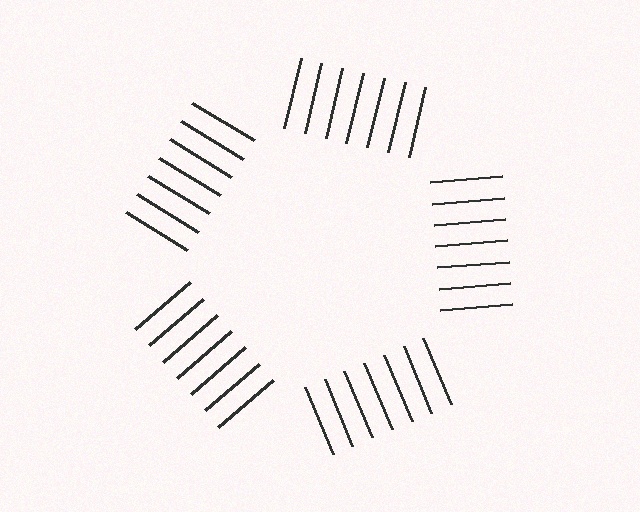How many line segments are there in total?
35 — 7 along each of the 5 edges.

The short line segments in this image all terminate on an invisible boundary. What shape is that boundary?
An illusory pentagon — the line segments terminate on its edges but no continuous stroke is drawn.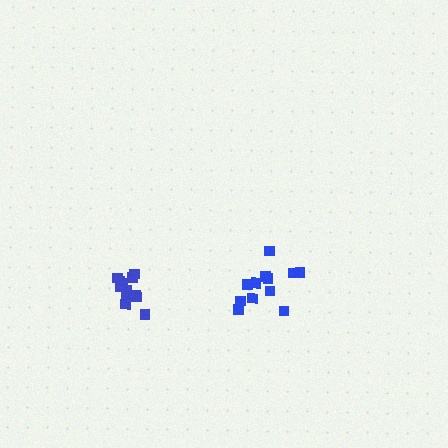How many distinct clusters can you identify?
There are 2 distinct clusters.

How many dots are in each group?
Group 1: 12 dots, Group 2: 12 dots (24 total).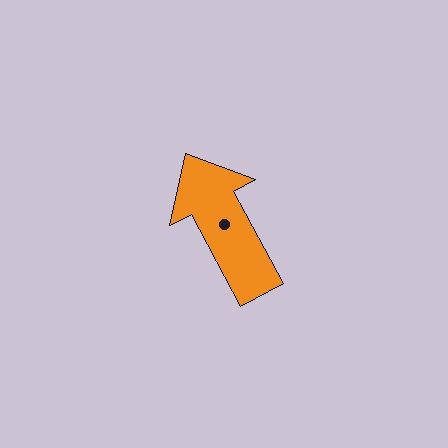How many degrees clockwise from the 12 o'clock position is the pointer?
Approximately 332 degrees.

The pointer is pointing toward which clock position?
Roughly 11 o'clock.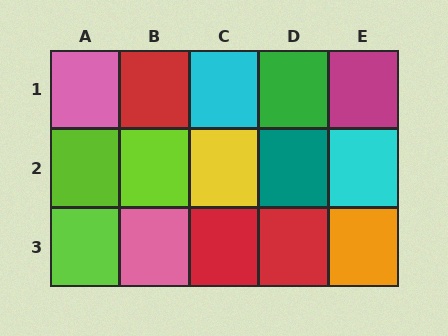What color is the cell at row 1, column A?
Pink.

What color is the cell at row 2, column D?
Teal.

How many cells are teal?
1 cell is teal.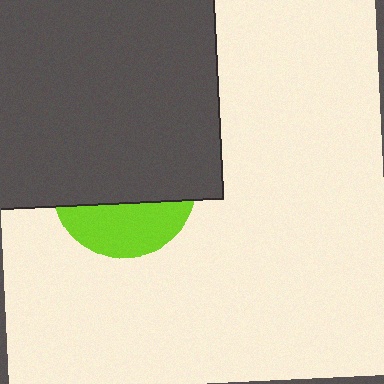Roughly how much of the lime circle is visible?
A small part of it is visible (roughly 34%).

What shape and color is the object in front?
The object in front is a dark gray square.